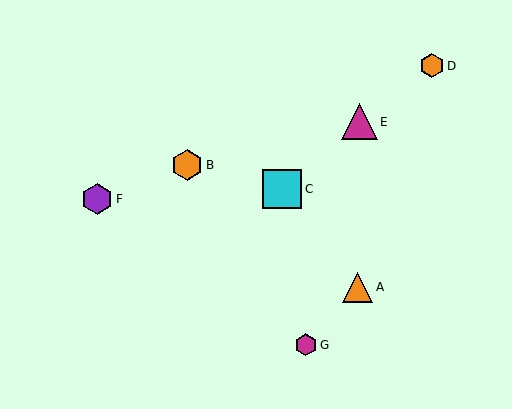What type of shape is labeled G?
Shape G is a magenta hexagon.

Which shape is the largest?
The cyan square (labeled C) is the largest.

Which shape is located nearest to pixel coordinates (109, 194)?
The purple hexagon (labeled F) at (97, 199) is nearest to that location.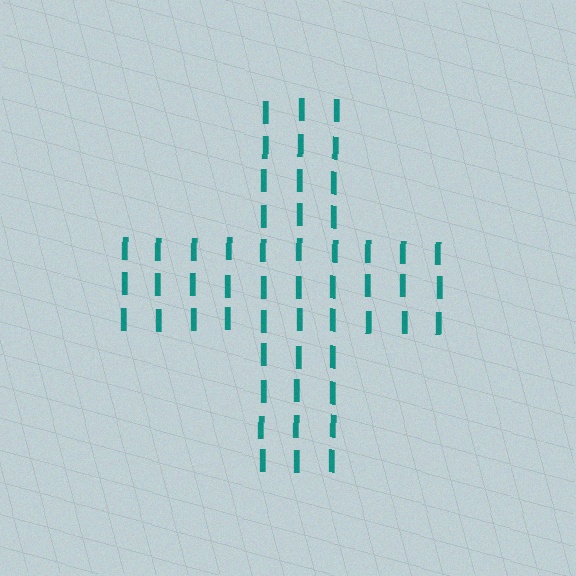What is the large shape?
The large shape is a cross.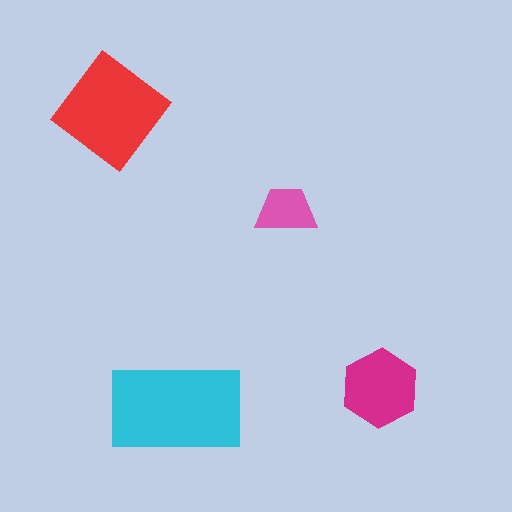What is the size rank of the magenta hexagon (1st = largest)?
3rd.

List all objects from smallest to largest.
The pink trapezoid, the magenta hexagon, the red diamond, the cyan rectangle.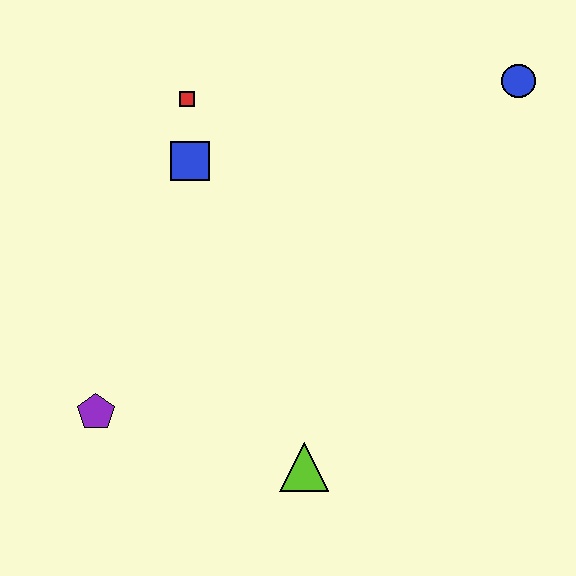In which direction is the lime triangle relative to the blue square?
The lime triangle is below the blue square.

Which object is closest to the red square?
The blue square is closest to the red square.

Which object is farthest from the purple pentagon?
The blue circle is farthest from the purple pentagon.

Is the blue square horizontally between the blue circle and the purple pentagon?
Yes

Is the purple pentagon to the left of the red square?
Yes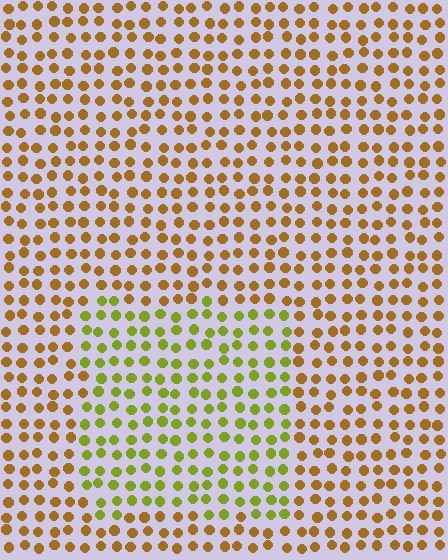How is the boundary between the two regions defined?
The boundary is defined purely by a slight shift in hue (about 42 degrees). Spacing, size, and orientation are identical on both sides.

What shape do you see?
I see a rectangle.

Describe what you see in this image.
The image is filled with small brown elements in a uniform arrangement. A rectangle-shaped region is visible where the elements are tinted to a slightly different hue, forming a subtle color boundary.